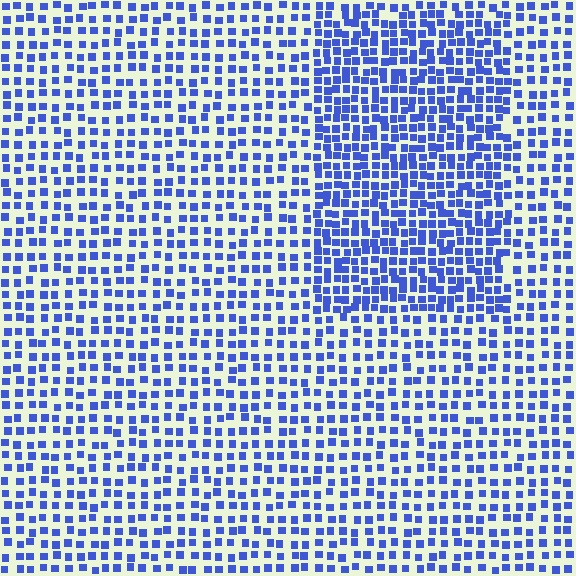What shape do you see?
I see a rectangle.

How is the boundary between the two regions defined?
The boundary is defined by a change in element density (approximately 1.7x ratio). All elements are the same color, size, and shape.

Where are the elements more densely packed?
The elements are more densely packed inside the rectangle boundary.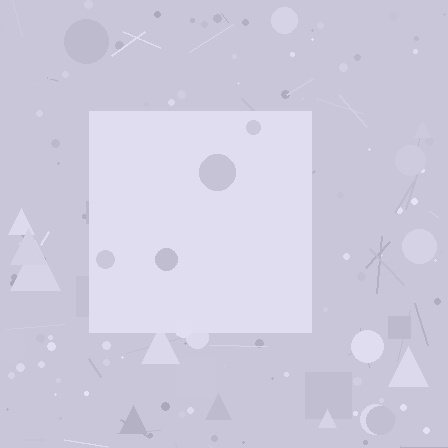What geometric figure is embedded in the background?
A square is embedded in the background.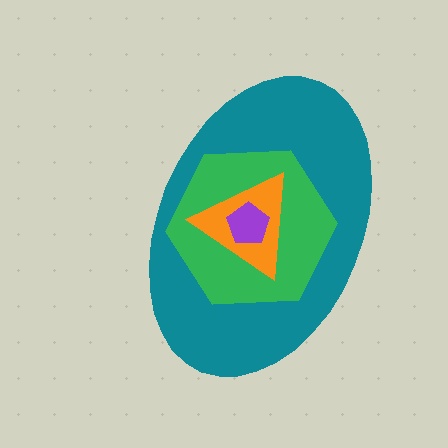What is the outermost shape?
The teal ellipse.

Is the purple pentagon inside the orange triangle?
Yes.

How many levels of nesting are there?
4.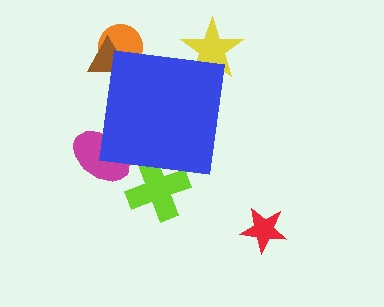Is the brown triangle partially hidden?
Yes, the brown triangle is partially hidden behind the blue square.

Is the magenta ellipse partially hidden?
Yes, the magenta ellipse is partially hidden behind the blue square.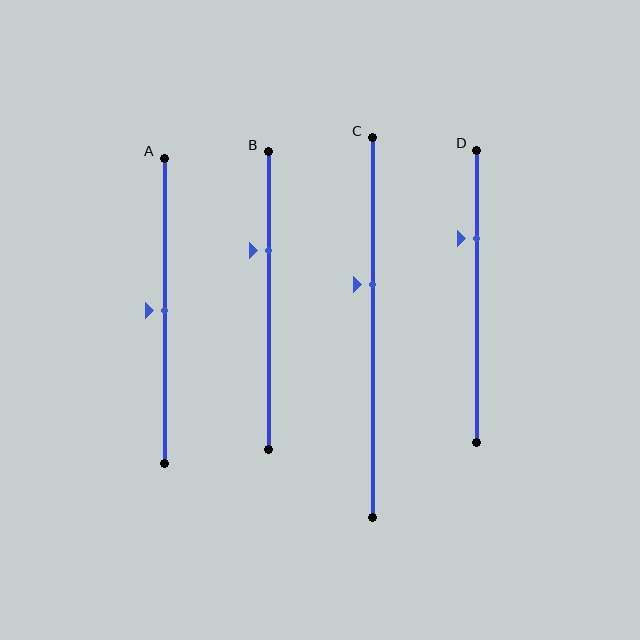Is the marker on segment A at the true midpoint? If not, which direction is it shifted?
Yes, the marker on segment A is at the true midpoint.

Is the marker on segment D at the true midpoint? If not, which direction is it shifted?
No, the marker on segment D is shifted upward by about 20% of the segment length.